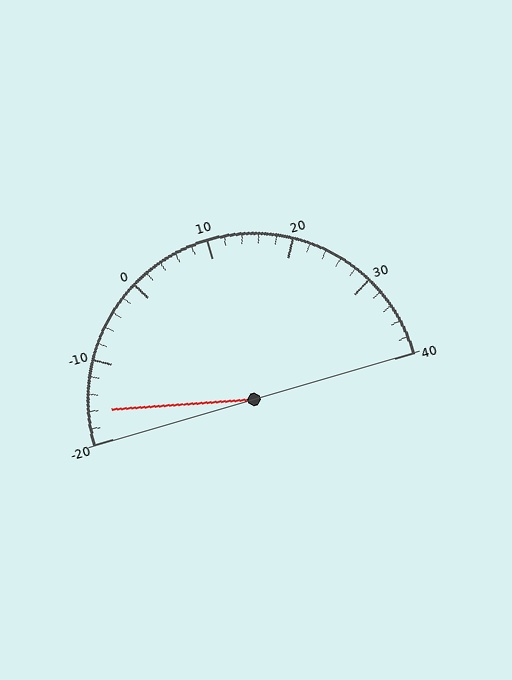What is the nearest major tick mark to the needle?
The nearest major tick mark is -20.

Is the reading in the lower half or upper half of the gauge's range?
The reading is in the lower half of the range (-20 to 40).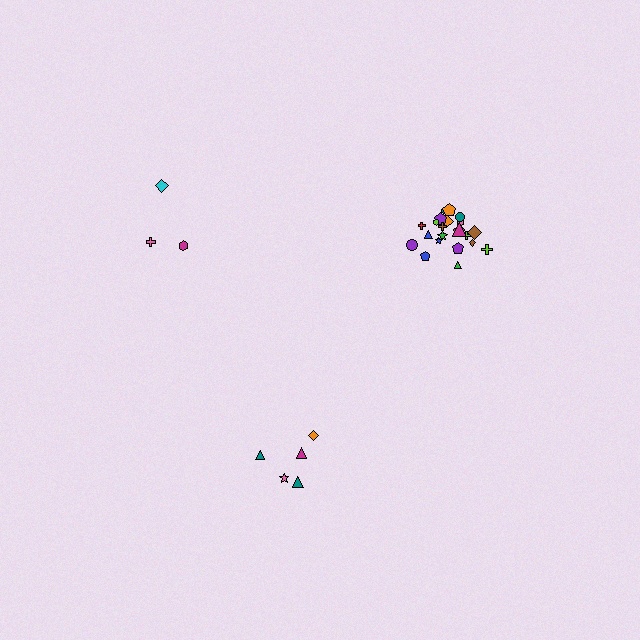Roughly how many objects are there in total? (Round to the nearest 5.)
Roughly 30 objects in total.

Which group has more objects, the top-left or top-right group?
The top-right group.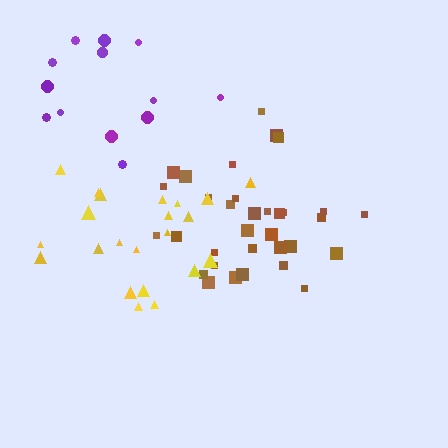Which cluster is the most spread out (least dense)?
Purple.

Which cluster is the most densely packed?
Brown.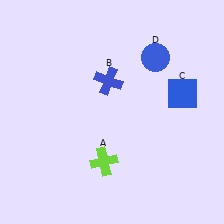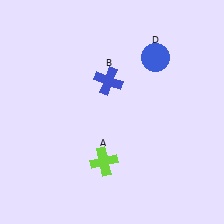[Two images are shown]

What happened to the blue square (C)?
The blue square (C) was removed in Image 2. It was in the top-right area of Image 1.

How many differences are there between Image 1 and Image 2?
There is 1 difference between the two images.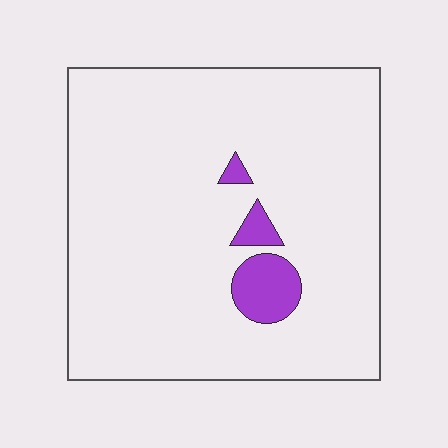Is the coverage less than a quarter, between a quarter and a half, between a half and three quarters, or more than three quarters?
Less than a quarter.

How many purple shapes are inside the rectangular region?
3.